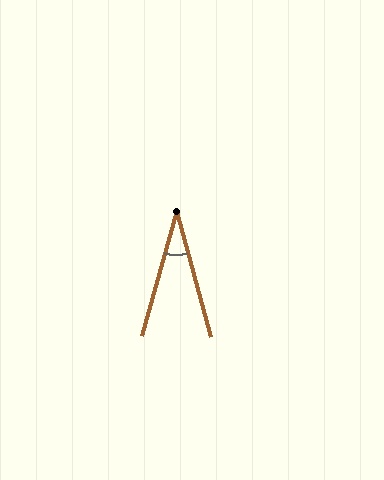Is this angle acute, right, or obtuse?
It is acute.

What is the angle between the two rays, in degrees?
Approximately 31 degrees.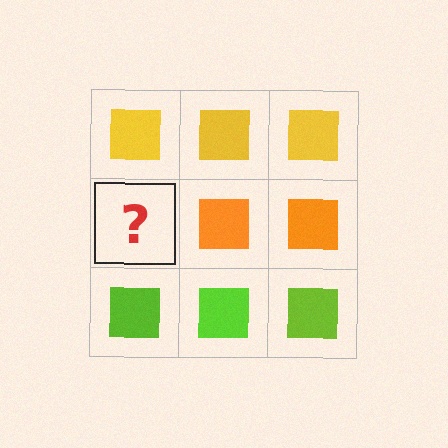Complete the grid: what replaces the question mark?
The question mark should be replaced with an orange square.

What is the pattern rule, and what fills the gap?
The rule is that each row has a consistent color. The gap should be filled with an orange square.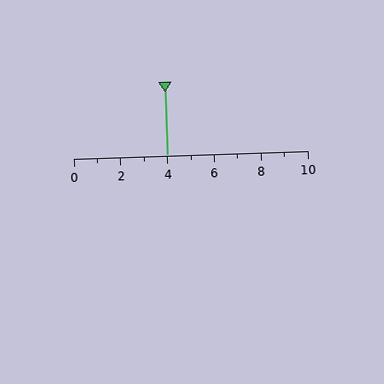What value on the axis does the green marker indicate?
The marker indicates approximately 4.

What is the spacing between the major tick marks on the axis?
The major ticks are spaced 2 apart.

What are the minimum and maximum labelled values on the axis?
The axis runs from 0 to 10.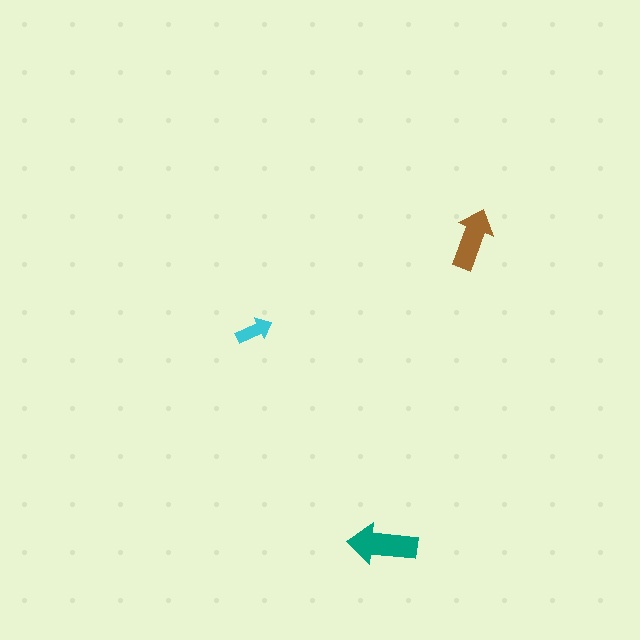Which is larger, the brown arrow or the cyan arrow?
The brown one.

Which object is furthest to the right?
The brown arrow is rightmost.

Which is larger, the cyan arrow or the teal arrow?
The teal one.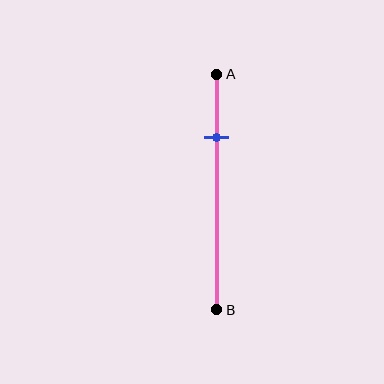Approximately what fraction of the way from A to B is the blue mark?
The blue mark is approximately 25% of the way from A to B.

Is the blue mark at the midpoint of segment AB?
No, the mark is at about 25% from A, not at the 50% midpoint.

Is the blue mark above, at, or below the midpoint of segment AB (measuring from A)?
The blue mark is above the midpoint of segment AB.